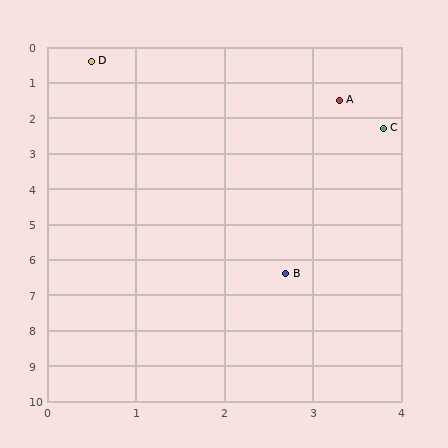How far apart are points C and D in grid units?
Points C and D are about 3.8 grid units apart.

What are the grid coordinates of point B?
Point B is at approximately (2.7, 6.4).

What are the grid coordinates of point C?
Point C is at approximately (3.8, 2.3).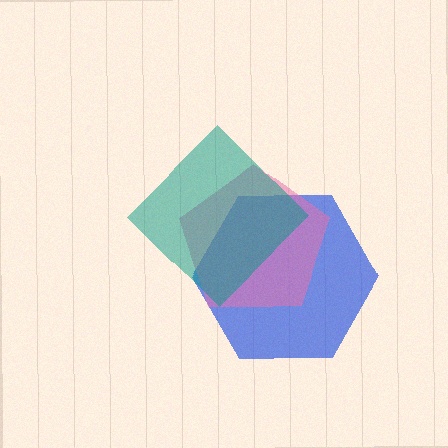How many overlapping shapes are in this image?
There are 3 overlapping shapes in the image.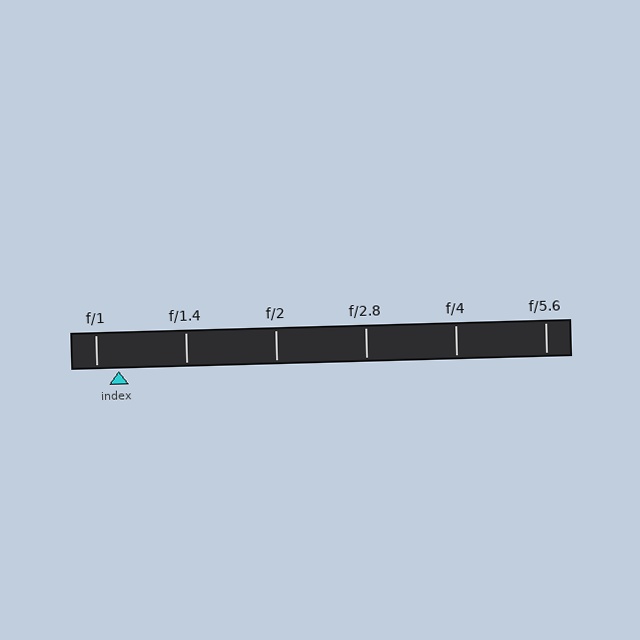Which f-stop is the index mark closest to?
The index mark is closest to f/1.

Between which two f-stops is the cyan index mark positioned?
The index mark is between f/1 and f/1.4.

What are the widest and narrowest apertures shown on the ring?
The widest aperture shown is f/1 and the narrowest is f/5.6.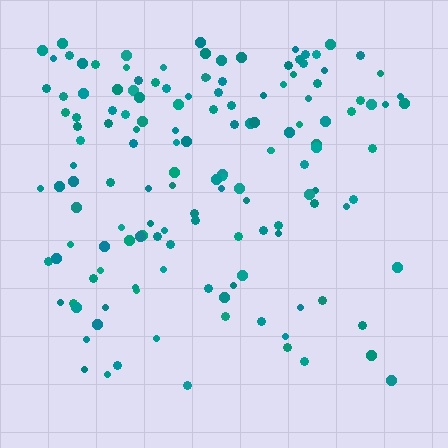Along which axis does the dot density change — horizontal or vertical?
Vertical.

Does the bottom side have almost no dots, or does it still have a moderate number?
Still a moderate number, just noticeably fewer than the top.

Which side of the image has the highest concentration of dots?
The top.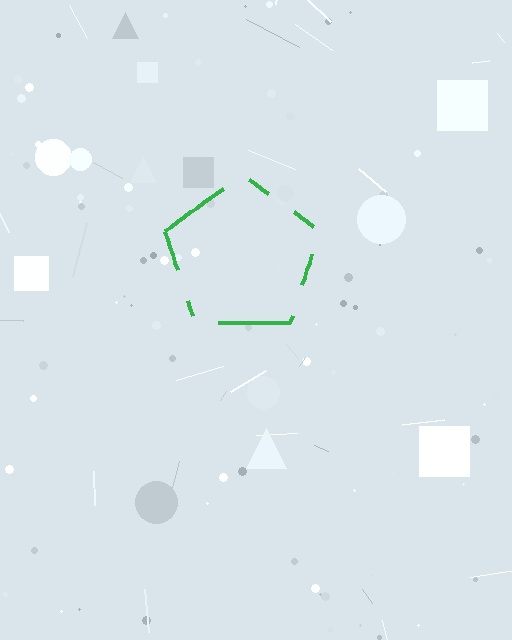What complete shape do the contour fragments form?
The contour fragments form a pentagon.